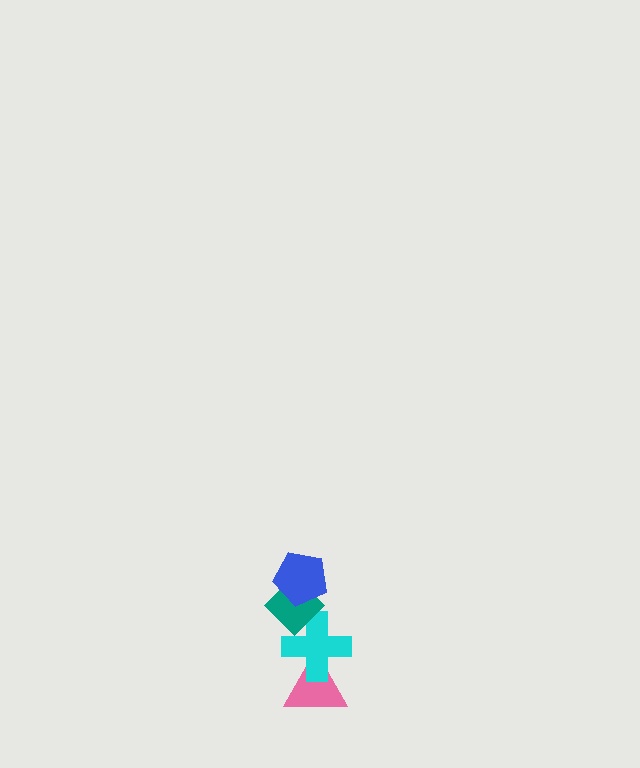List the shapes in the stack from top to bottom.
From top to bottom: the blue pentagon, the teal diamond, the cyan cross, the pink triangle.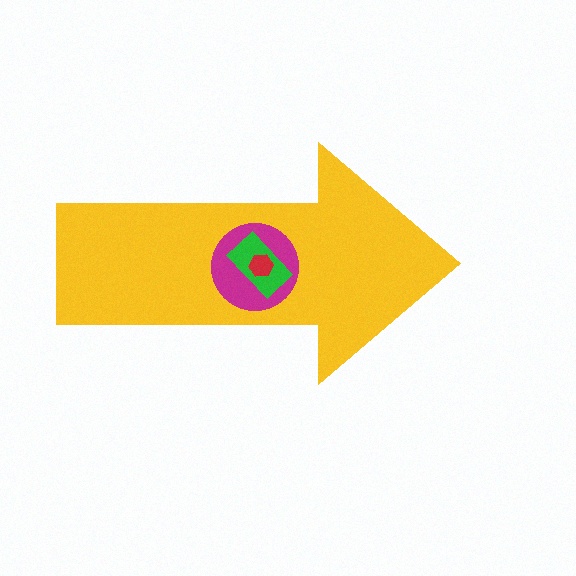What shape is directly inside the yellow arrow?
The magenta circle.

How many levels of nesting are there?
4.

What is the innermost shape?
The red hexagon.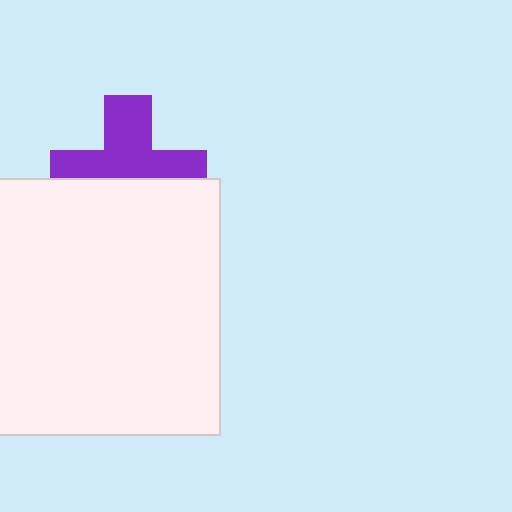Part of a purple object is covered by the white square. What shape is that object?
It is a cross.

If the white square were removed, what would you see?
You would see the complete purple cross.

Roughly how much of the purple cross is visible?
About half of it is visible (roughly 55%).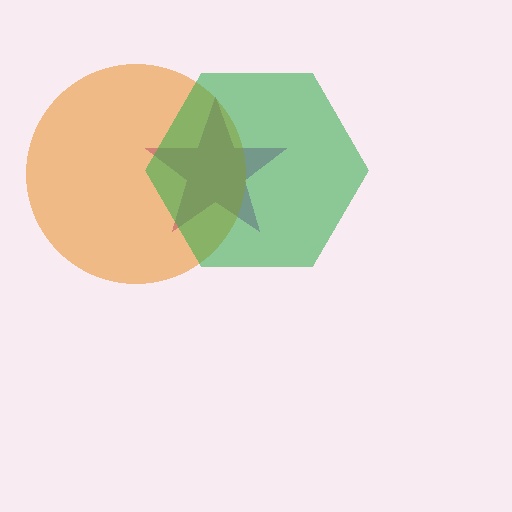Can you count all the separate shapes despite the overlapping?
Yes, there are 3 separate shapes.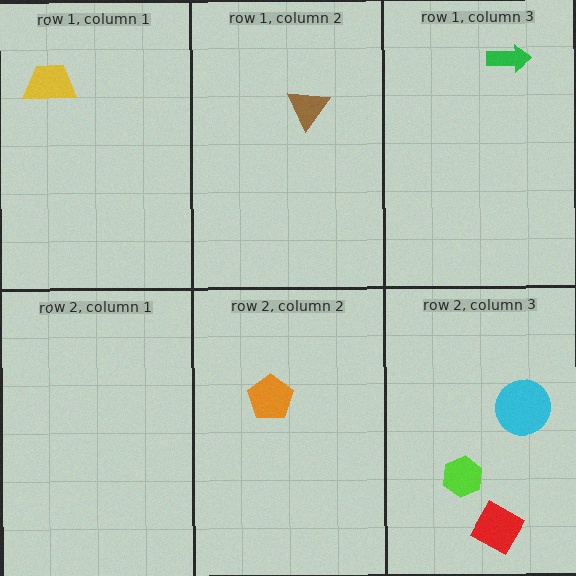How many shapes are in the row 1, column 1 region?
1.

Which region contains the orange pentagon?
The row 2, column 2 region.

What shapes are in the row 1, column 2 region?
The brown triangle.